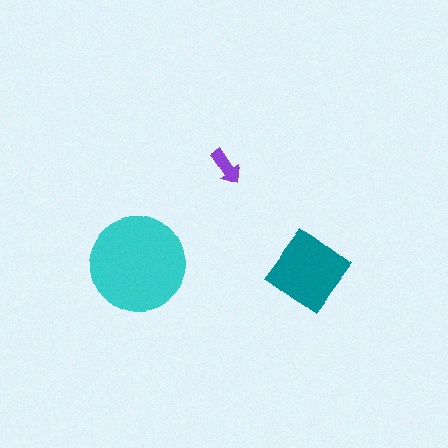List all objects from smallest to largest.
The purple arrow, the teal diamond, the cyan circle.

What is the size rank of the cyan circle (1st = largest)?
1st.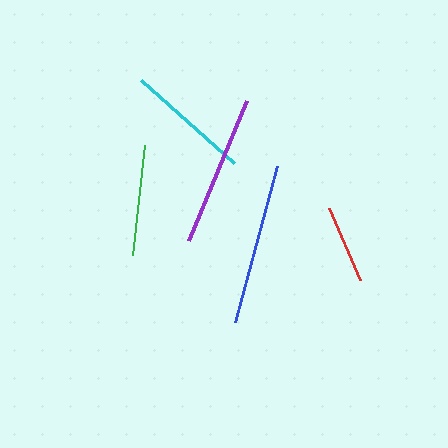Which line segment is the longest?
The blue line is the longest at approximately 162 pixels.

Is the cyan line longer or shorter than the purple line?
The purple line is longer than the cyan line.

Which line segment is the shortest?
The red line is the shortest at approximately 78 pixels.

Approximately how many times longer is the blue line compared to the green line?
The blue line is approximately 1.5 times the length of the green line.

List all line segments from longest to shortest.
From longest to shortest: blue, purple, cyan, green, red.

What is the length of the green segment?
The green segment is approximately 110 pixels long.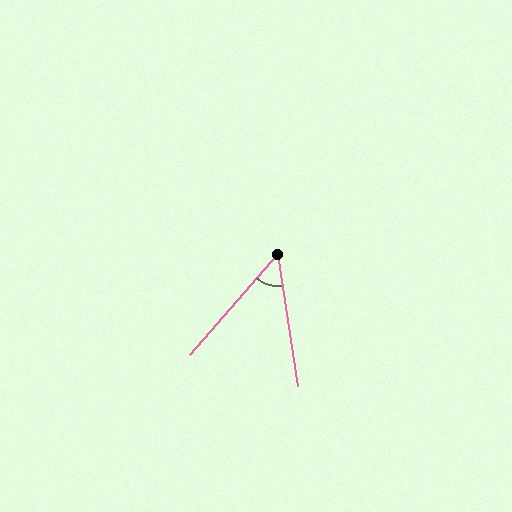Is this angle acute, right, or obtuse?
It is acute.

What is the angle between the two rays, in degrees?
Approximately 50 degrees.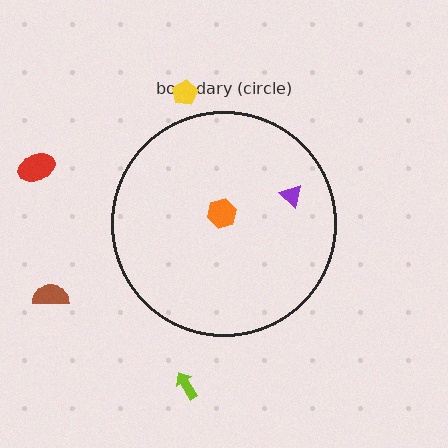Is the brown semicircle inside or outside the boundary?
Outside.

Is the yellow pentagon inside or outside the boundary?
Outside.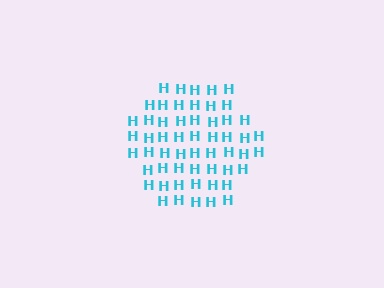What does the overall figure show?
The overall figure shows a hexagon.